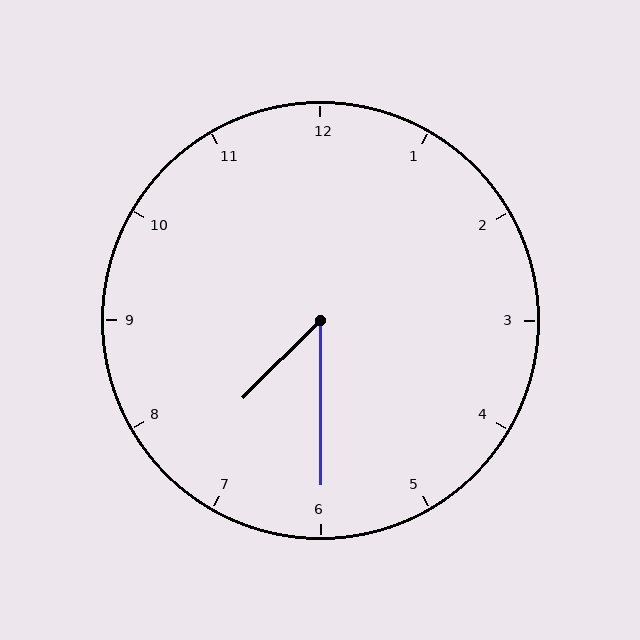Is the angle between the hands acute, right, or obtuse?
It is acute.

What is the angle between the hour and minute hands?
Approximately 45 degrees.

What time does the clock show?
7:30.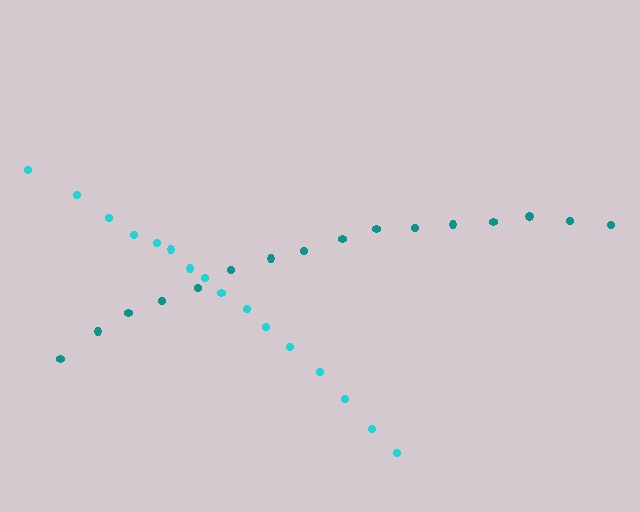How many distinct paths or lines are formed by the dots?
There are 2 distinct paths.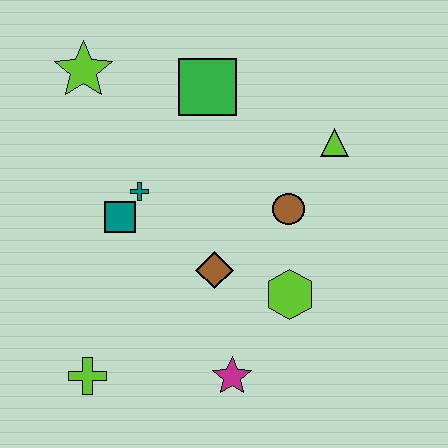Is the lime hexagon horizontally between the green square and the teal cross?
No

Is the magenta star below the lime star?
Yes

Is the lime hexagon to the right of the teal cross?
Yes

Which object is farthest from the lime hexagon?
The lime star is farthest from the lime hexagon.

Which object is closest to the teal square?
The teal cross is closest to the teal square.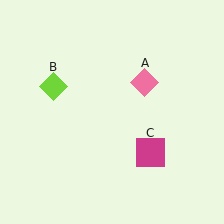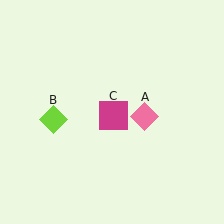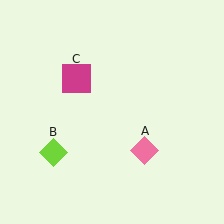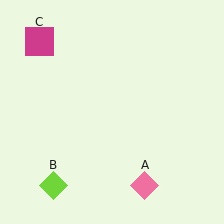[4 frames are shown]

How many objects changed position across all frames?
3 objects changed position: pink diamond (object A), lime diamond (object B), magenta square (object C).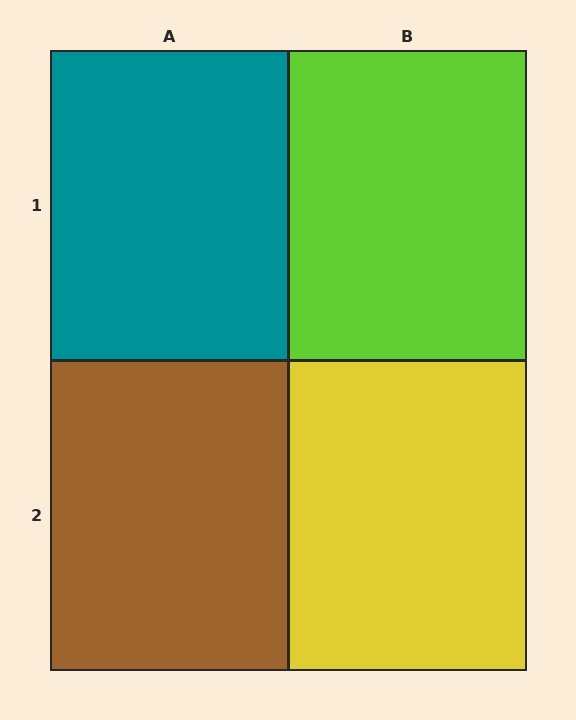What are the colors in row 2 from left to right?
Brown, yellow.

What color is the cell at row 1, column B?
Lime.